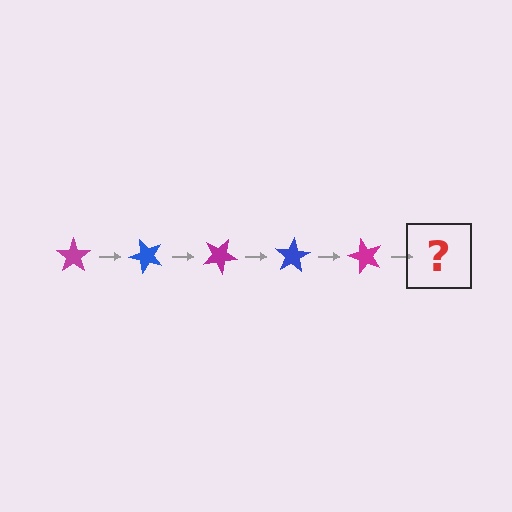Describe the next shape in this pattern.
It should be a blue star, rotated 250 degrees from the start.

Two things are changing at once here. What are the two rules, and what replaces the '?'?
The two rules are that it rotates 50 degrees each step and the color cycles through magenta and blue. The '?' should be a blue star, rotated 250 degrees from the start.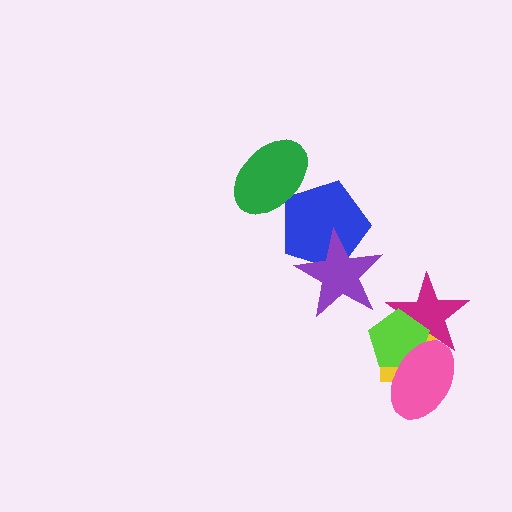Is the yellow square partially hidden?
Yes, it is partially covered by another shape.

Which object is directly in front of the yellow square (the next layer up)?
The magenta star is directly in front of the yellow square.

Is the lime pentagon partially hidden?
Yes, it is partially covered by another shape.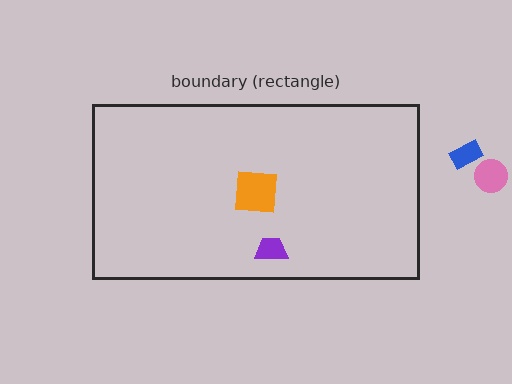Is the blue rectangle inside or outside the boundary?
Outside.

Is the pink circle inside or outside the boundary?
Outside.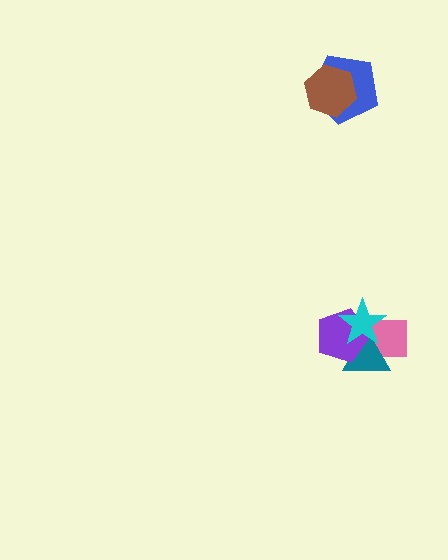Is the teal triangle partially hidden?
Yes, it is partially covered by another shape.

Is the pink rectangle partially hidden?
Yes, it is partially covered by another shape.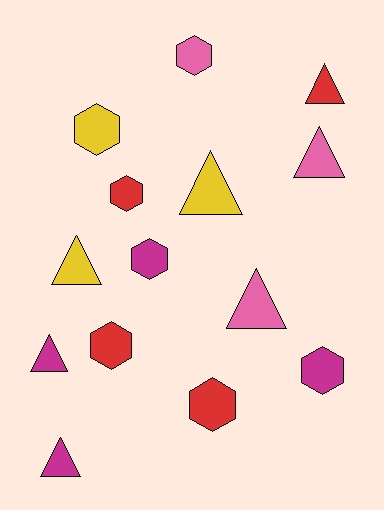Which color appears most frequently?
Magenta, with 4 objects.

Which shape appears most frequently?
Hexagon, with 7 objects.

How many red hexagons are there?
There are 3 red hexagons.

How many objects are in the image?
There are 14 objects.